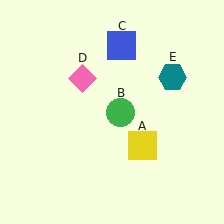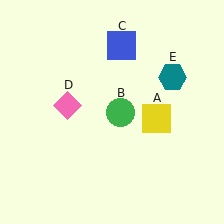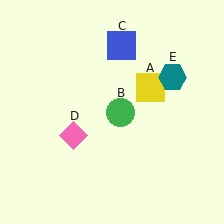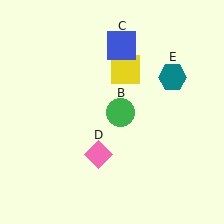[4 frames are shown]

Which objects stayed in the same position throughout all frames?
Green circle (object B) and blue square (object C) and teal hexagon (object E) remained stationary.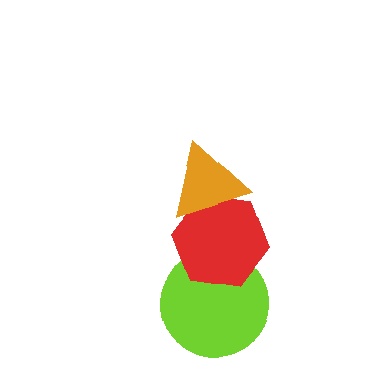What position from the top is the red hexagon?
The red hexagon is 2nd from the top.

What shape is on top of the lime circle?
The red hexagon is on top of the lime circle.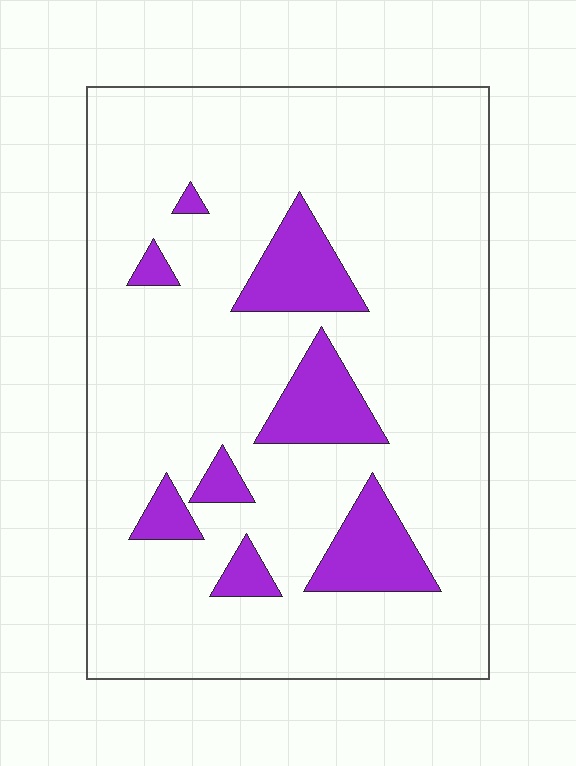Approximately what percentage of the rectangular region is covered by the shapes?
Approximately 15%.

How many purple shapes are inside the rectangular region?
8.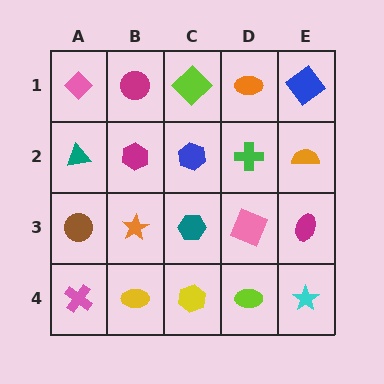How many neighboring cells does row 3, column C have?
4.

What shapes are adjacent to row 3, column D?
A green cross (row 2, column D), a lime ellipse (row 4, column D), a teal hexagon (row 3, column C), a magenta ellipse (row 3, column E).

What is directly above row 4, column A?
A brown circle.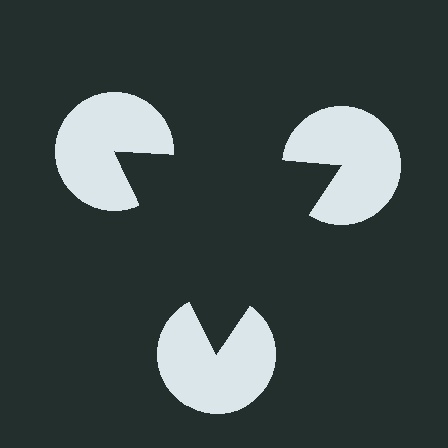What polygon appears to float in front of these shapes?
An illusory triangle — its edges are inferred from the aligned wedge cuts in the pac-man discs, not physically drawn.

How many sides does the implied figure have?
3 sides.